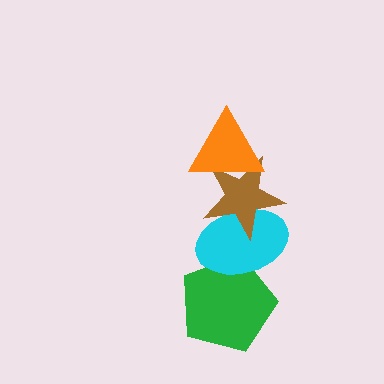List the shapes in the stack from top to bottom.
From top to bottom: the orange triangle, the brown star, the cyan ellipse, the green pentagon.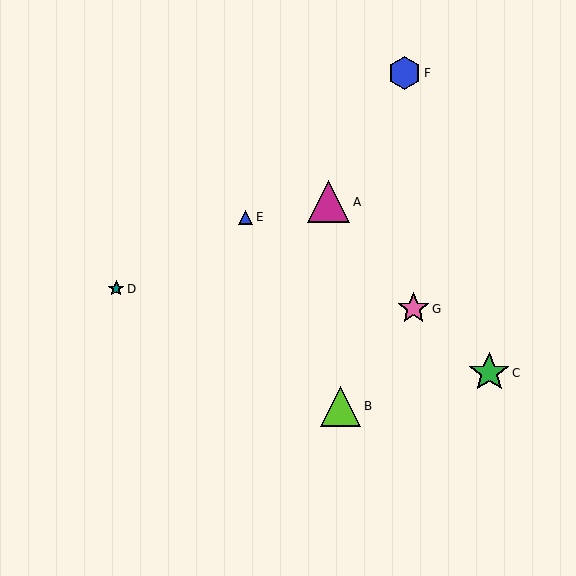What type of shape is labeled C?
Shape C is a green star.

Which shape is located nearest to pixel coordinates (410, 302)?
The pink star (labeled G) at (413, 309) is nearest to that location.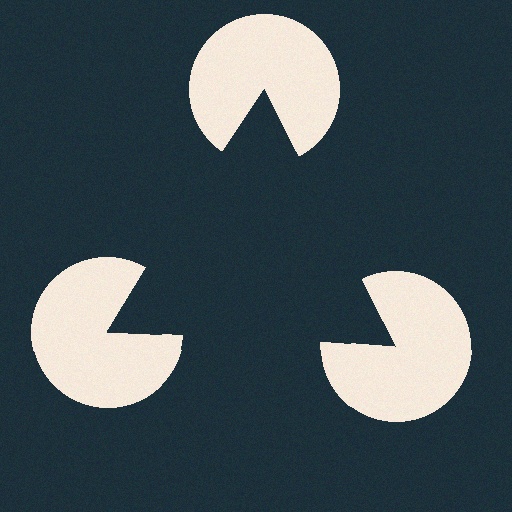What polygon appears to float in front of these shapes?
An illusory triangle — its edges are inferred from the aligned wedge cuts in the pac-man discs, not physically drawn.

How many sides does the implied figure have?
3 sides.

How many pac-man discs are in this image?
There are 3 — one at each vertex of the illusory triangle.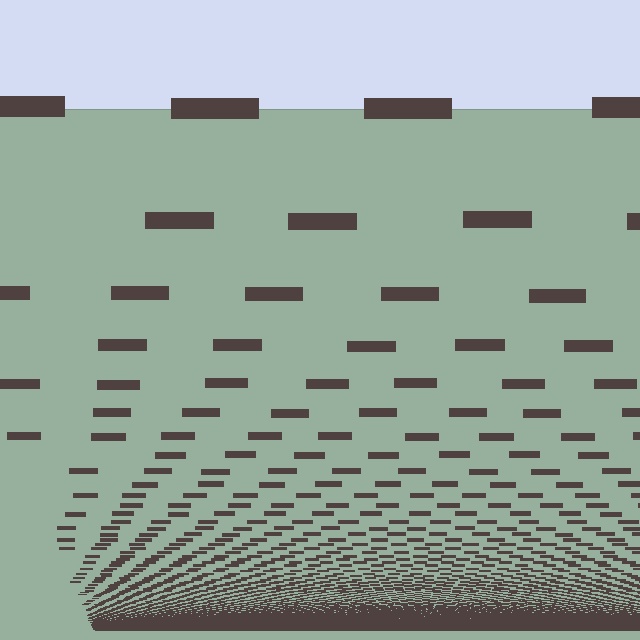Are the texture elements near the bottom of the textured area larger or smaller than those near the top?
Smaller. The gradient is inverted — elements near the bottom are smaller and denser.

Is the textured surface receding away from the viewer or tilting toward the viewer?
The surface appears to tilt toward the viewer. Texture elements get larger and sparser toward the top.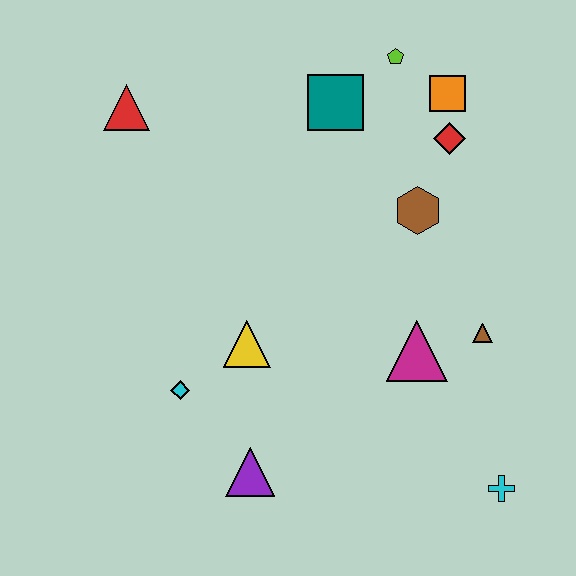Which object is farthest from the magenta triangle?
The red triangle is farthest from the magenta triangle.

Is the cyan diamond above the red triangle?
No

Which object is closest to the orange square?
The red diamond is closest to the orange square.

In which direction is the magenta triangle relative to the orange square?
The magenta triangle is below the orange square.